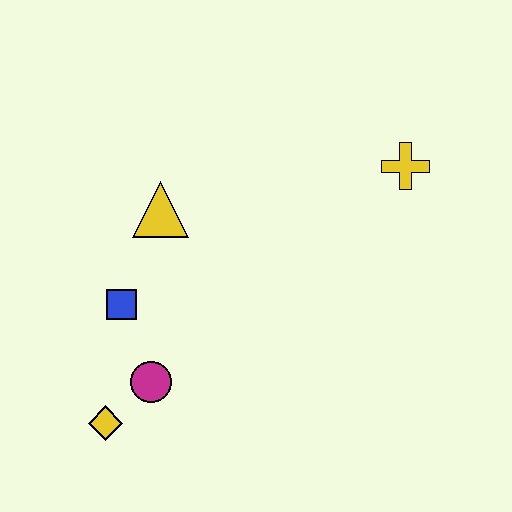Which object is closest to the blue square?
The magenta circle is closest to the blue square.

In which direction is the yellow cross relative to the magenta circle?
The yellow cross is to the right of the magenta circle.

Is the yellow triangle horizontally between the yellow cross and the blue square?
Yes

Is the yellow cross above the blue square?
Yes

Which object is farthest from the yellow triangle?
The yellow cross is farthest from the yellow triangle.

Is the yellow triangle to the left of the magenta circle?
No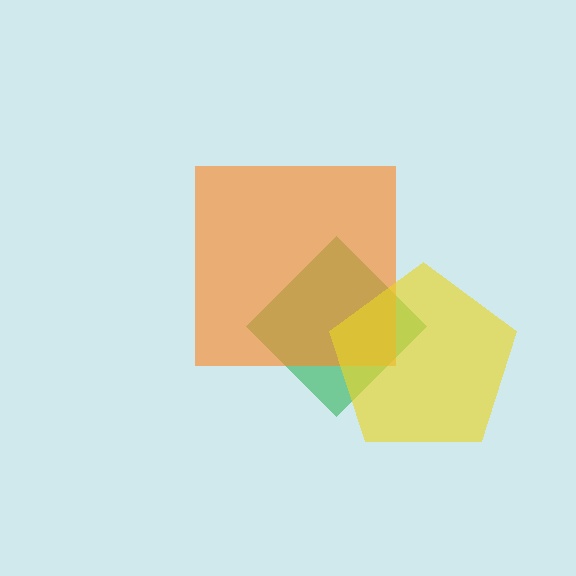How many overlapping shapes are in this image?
There are 3 overlapping shapes in the image.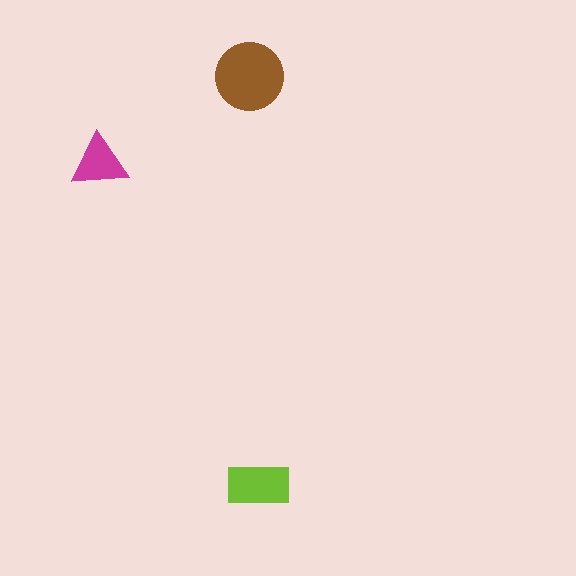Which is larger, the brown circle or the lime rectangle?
The brown circle.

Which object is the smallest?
The magenta triangle.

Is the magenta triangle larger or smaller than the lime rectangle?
Smaller.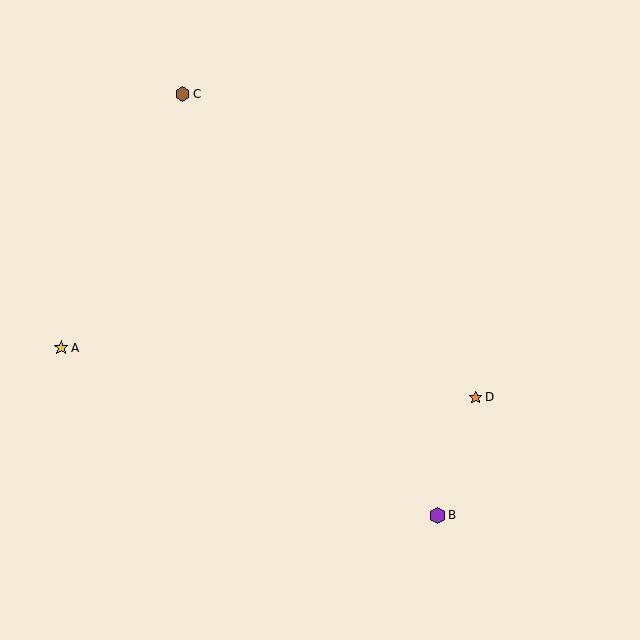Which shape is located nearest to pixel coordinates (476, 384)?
The orange star (labeled D) at (475, 397) is nearest to that location.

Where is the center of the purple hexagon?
The center of the purple hexagon is at (437, 515).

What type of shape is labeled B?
Shape B is a purple hexagon.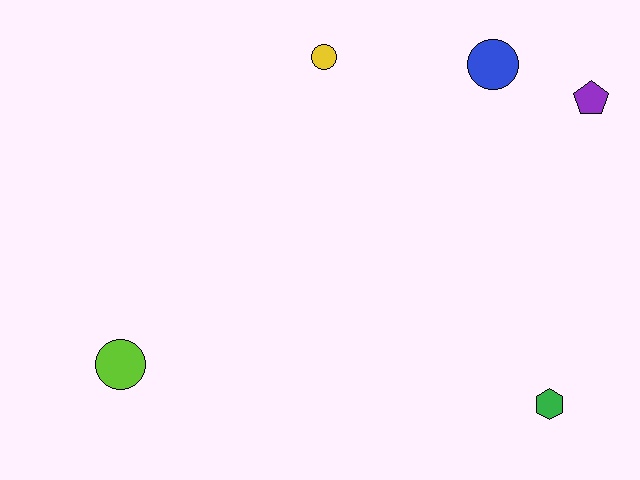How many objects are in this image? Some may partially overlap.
There are 5 objects.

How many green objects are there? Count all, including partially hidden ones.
There is 1 green object.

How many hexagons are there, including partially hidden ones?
There is 1 hexagon.